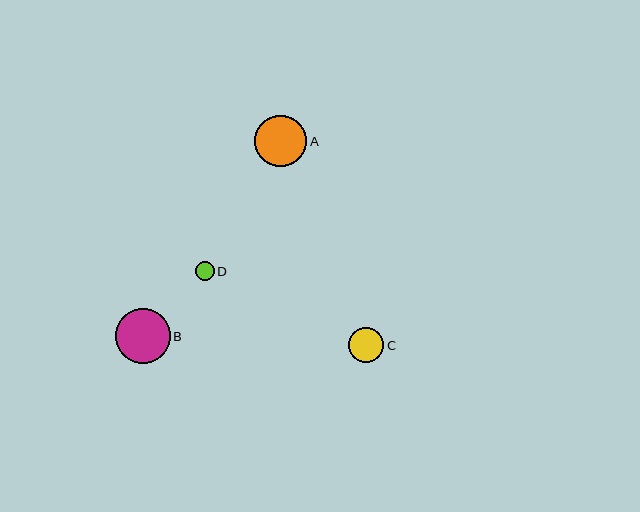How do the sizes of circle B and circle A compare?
Circle B and circle A are approximately the same size.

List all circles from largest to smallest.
From largest to smallest: B, A, C, D.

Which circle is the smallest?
Circle D is the smallest with a size of approximately 19 pixels.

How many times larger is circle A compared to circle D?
Circle A is approximately 2.8 times the size of circle D.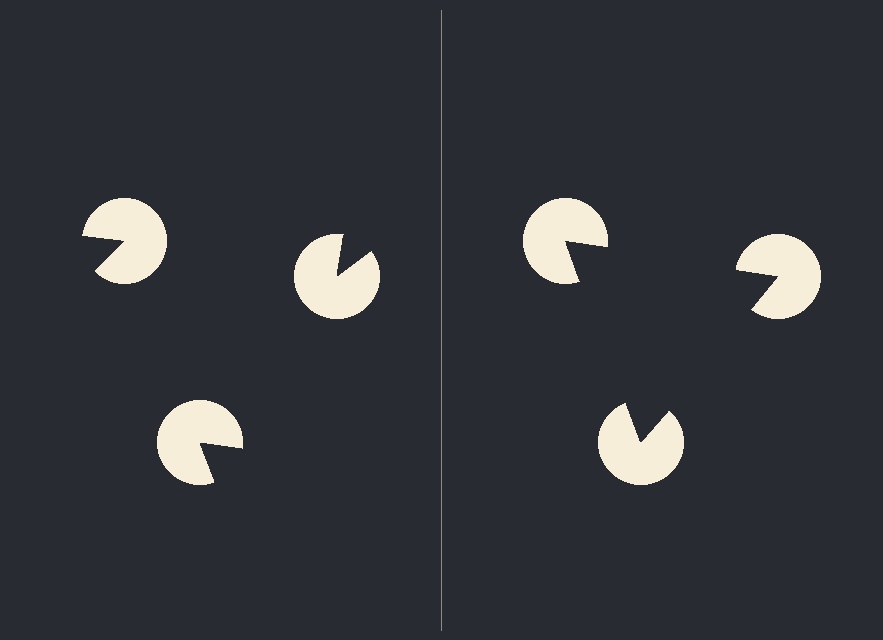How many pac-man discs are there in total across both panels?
6 — 3 on each side.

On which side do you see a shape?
An illusory triangle appears on the right side. On the left side the wedge cuts are rotated, so no coherent shape forms.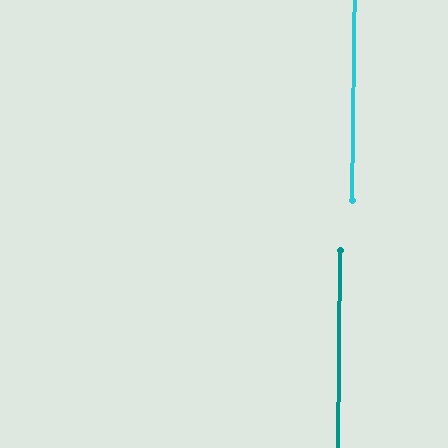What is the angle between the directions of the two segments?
Approximately 0 degrees.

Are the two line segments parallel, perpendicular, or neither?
Parallel — their directions differ by only 0.0°.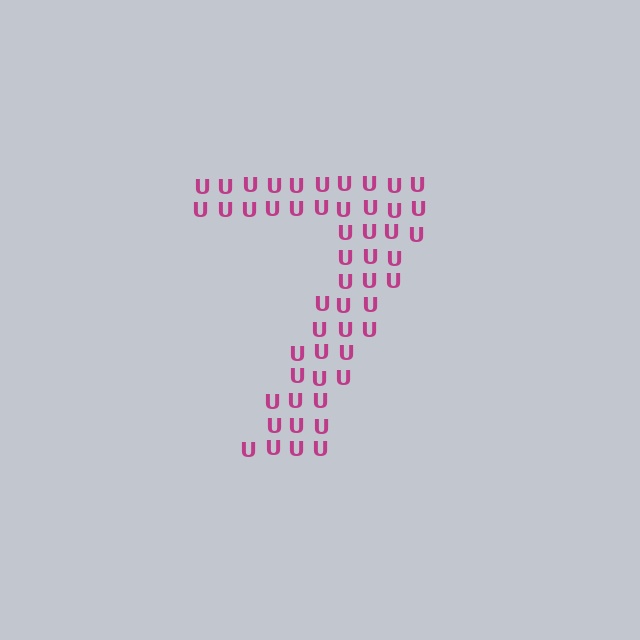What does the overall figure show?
The overall figure shows the digit 7.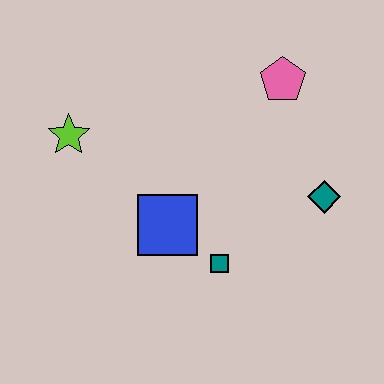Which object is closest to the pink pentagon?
The teal diamond is closest to the pink pentagon.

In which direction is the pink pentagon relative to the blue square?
The pink pentagon is above the blue square.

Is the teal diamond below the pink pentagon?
Yes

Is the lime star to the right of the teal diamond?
No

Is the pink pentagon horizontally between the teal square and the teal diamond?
Yes